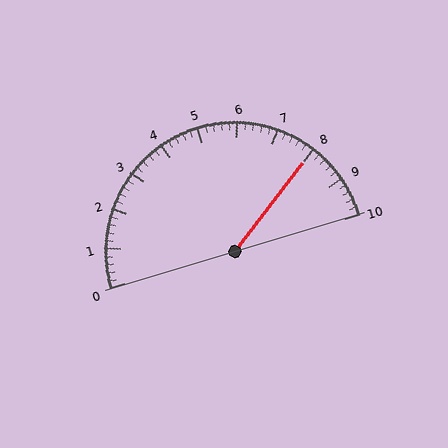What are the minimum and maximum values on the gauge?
The gauge ranges from 0 to 10.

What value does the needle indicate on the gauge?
The needle indicates approximately 8.0.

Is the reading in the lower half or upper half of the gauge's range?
The reading is in the upper half of the range (0 to 10).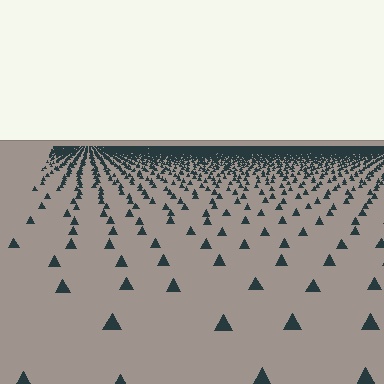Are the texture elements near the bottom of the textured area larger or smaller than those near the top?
Larger. Near the bottom, elements are closer to the viewer and appear at a bigger on-screen size.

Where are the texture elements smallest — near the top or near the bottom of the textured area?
Near the top.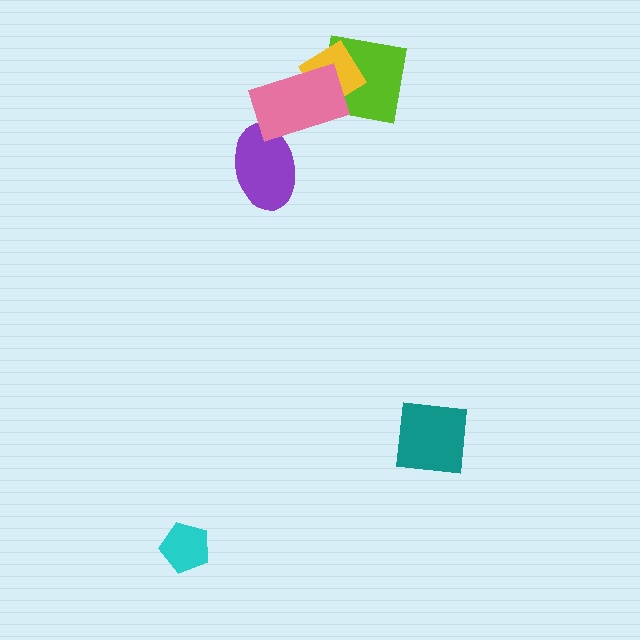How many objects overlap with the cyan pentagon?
0 objects overlap with the cyan pentagon.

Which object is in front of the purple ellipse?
The pink rectangle is in front of the purple ellipse.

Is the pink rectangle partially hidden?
No, no other shape covers it.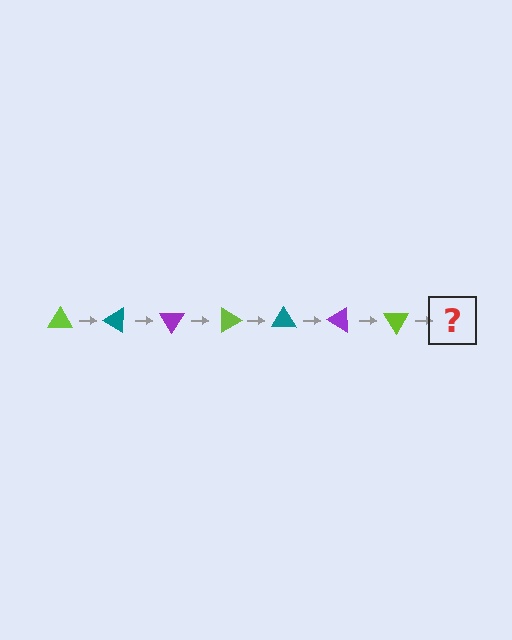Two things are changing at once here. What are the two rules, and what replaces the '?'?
The two rules are that it rotates 30 degrees each step and the color cycles through lime, teal, and purple. The '?' should be a teal triangle, rotated 210 degrees from the start.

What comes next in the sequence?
The next element should be a teal triangle, rotated 210 degrees from the start.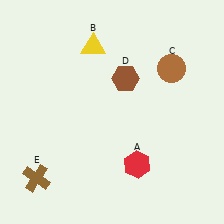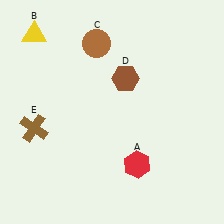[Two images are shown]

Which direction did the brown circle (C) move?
The brown circle (C) moved left.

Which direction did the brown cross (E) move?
The brown cross (E) moved up.